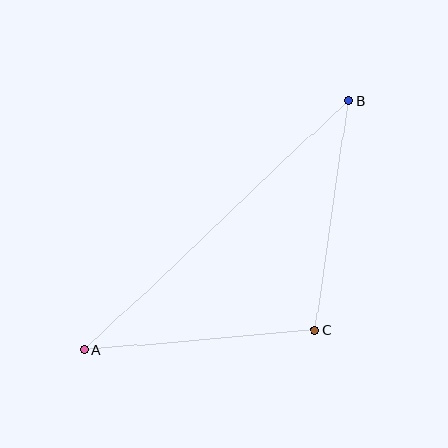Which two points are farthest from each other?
Points A and B are farthest from each other.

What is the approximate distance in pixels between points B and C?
The distance between B and C is approximately 232 pixels.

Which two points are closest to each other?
Points A and C are closest to each other.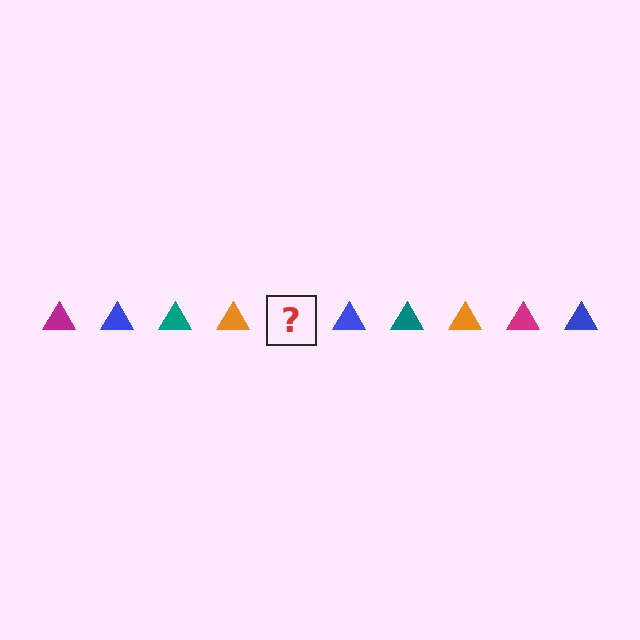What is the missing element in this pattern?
The missing element is a magenta triangle.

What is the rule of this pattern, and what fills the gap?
The rule is that the pattern cycles through magenta, blue, teal, orange triangles. The gap should be filled with a magenta triangle.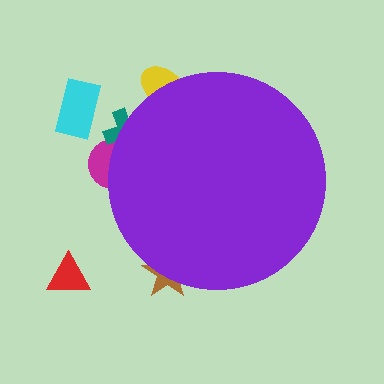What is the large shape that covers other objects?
A purple circle.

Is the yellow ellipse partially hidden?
Yes, the yellow ellipse is partially hidden behind the purple circle.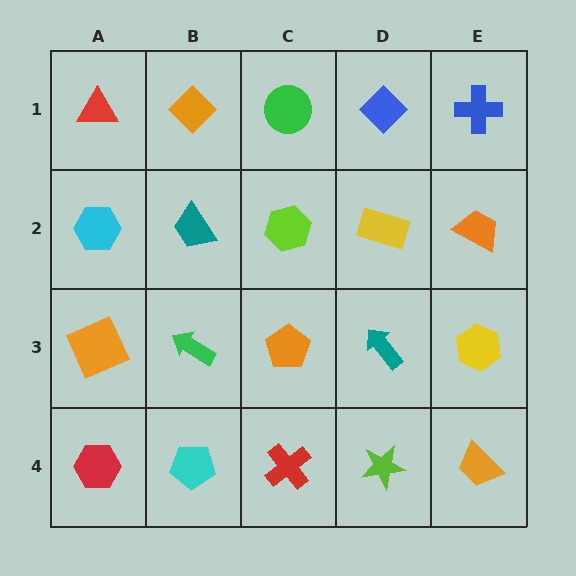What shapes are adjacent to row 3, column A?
A cyan hexagon (row 2, column A), a red hexagon (row 4, column A), a green arrow (row 3, column B).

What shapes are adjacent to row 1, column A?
A cyan hexagon (row 2, column A), an orange diamond (row 1, column B).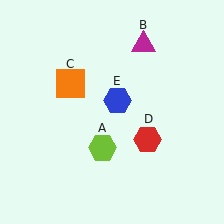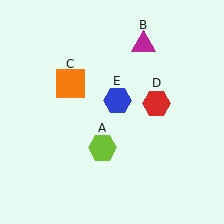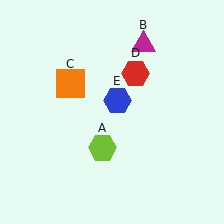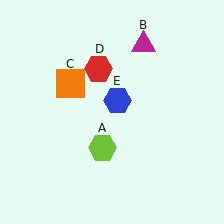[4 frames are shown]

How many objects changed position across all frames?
1 object changed position: red hexagon (object D).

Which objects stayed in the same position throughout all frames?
Lime hexagon (object A) and magenta triangle (object B) and orange square (object C) and blue hexagon (object E) remained stationary.